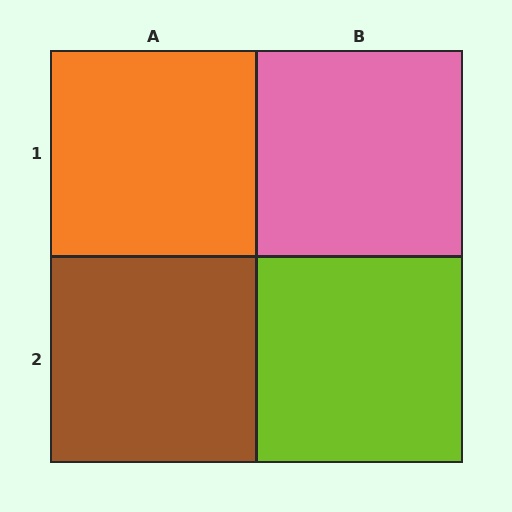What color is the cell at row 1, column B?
Pink.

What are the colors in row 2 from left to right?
Brown, lime.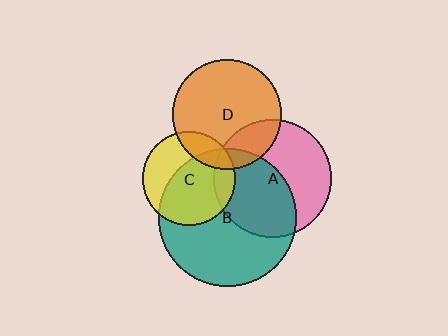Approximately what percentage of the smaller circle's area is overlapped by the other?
Approximately 10%.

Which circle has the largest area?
Circle B (teal).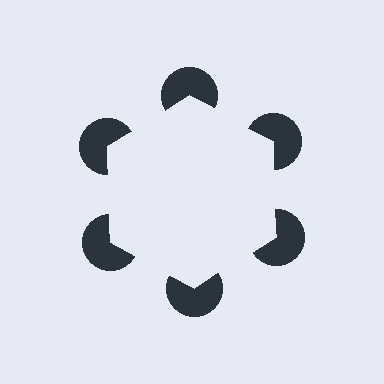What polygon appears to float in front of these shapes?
An illusory hexagon — its edges are inferred from the aligned wedge cuts in the pac-man discs, not physically drawn.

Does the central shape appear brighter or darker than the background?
It typically appears slightly brighter than the background, even though no actual brightness change is drawn.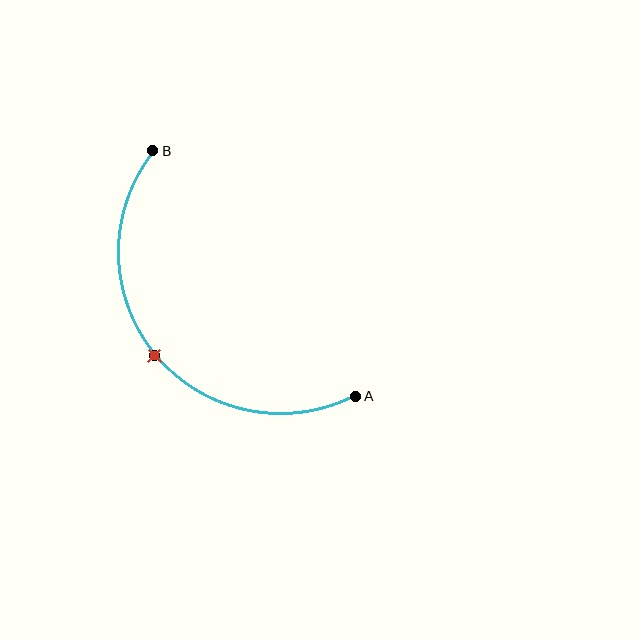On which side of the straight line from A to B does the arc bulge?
The arc bulges below and to the left of the straight line connecting A and B.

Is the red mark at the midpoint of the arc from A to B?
Yes. The red mark lies on the arc at equal arc-length from both A and B — it is the arc midpoint.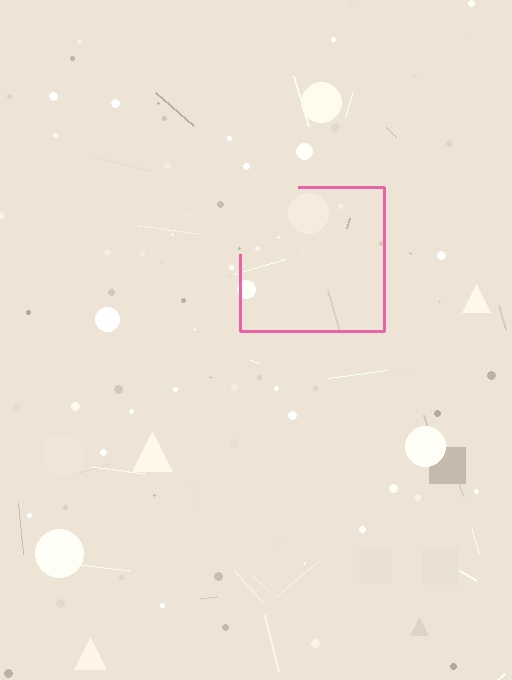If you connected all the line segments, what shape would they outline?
They would outline a square.